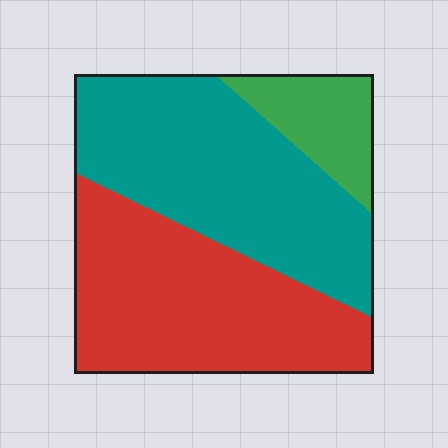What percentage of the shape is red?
Red takes up between a third and a half of the shape.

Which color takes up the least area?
Green, at roughly 15%.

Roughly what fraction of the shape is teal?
Teal covers about 45% of the shape.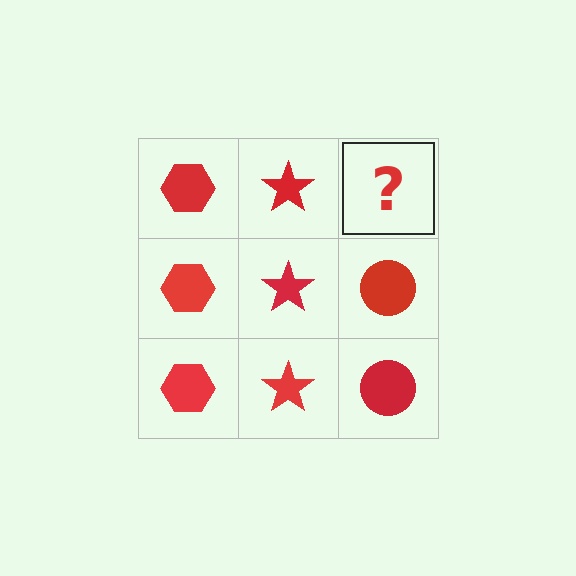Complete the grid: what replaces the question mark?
The question mark should be replaced with a red circle.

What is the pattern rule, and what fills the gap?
The rule is that each column has a consistent shape. The gap should be filled with a red circle.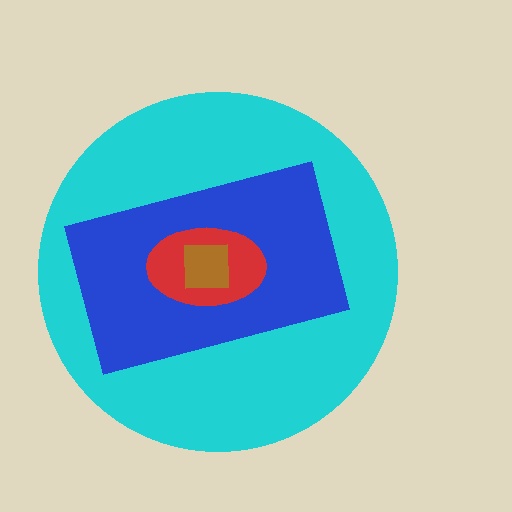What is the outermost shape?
The cyan circle.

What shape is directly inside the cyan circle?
The blue rectangle.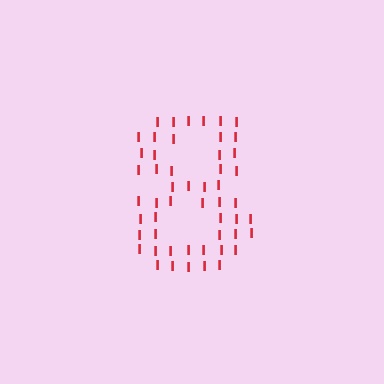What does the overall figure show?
The overall figure shows the digit 8.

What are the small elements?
The small elements are letter I's.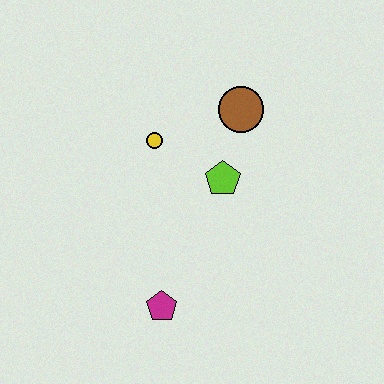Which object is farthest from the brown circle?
The magenta pentagon is farthest from the brown circle.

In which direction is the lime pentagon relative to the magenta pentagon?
The lime pentagon is above the magenta pentagon.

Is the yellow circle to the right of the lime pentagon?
No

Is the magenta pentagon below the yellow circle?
Yes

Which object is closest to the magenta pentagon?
The lime pentagon is closest to the magenta pentagon.